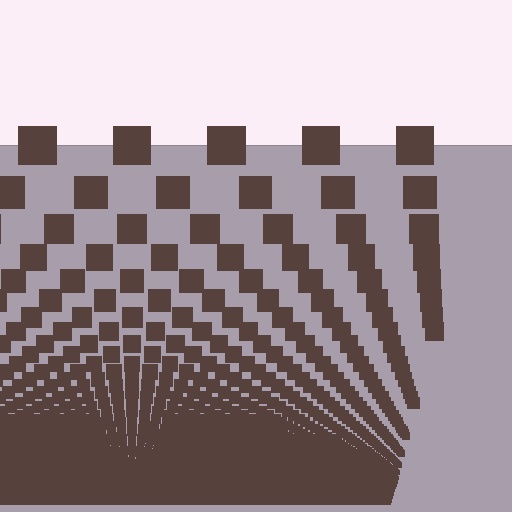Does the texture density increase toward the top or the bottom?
Density increases toward the bottom.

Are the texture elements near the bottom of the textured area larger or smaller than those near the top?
Smaller. The gradient is inverted — elements near the bottom are smaller and denser.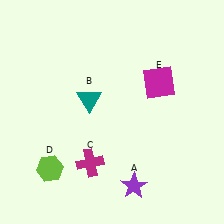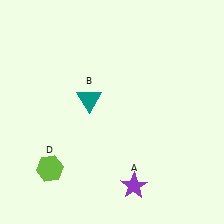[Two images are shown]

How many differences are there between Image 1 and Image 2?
There are 2 differences between the two images.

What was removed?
The magenta cross (C), the magenta square (E) were removed in Image 2.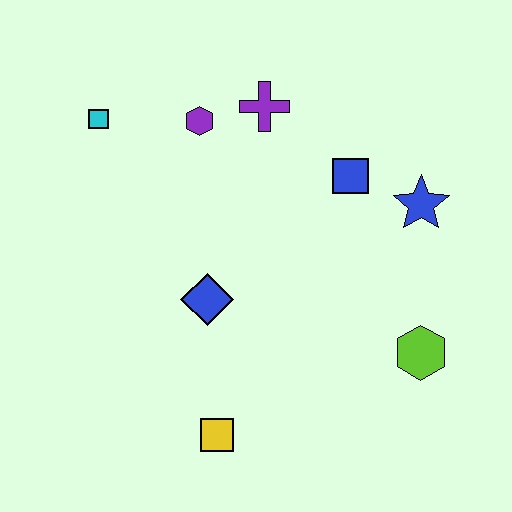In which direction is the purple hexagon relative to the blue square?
The purple hexagon is to the left of the blue square.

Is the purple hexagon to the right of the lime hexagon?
No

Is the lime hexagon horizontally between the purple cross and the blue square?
No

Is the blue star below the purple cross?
Yes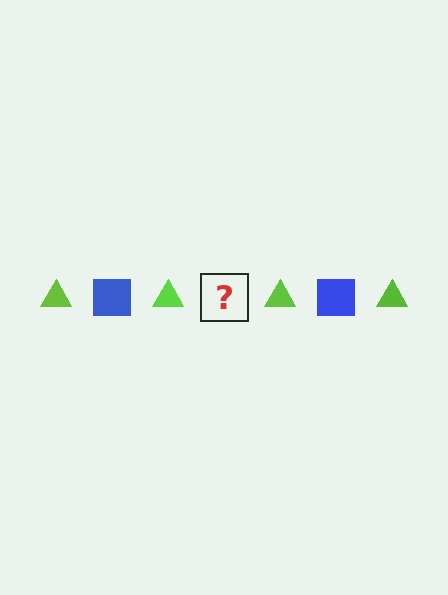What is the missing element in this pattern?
The missing element is a blue square.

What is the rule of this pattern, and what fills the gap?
The rule is that the pattern alternates between lime triangle and blue square. The gap should be filled with a blue square.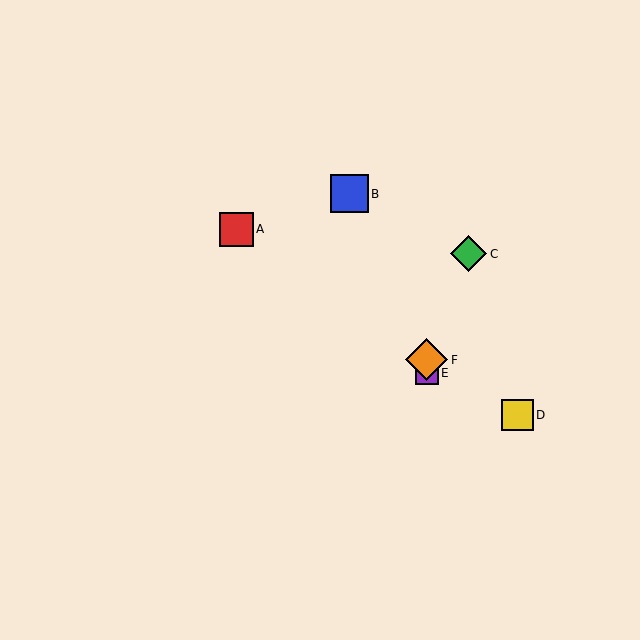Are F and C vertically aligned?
No, F is at x≈427 and C is at x≈469.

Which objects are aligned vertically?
Objects E, F are aligned vertically.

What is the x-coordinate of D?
Object D is at x≈518.